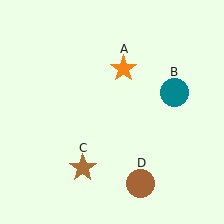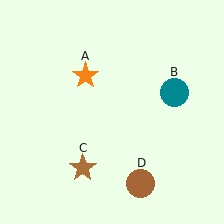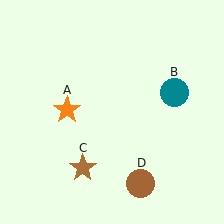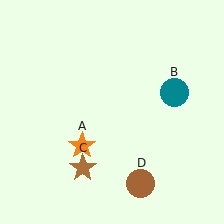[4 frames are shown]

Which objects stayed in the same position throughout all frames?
Teal circle (object B) and brown star (object C) and brown circle (object D) remained stationary.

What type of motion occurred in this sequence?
The orange star (object A) rotated counterclockwise around the center of the scene.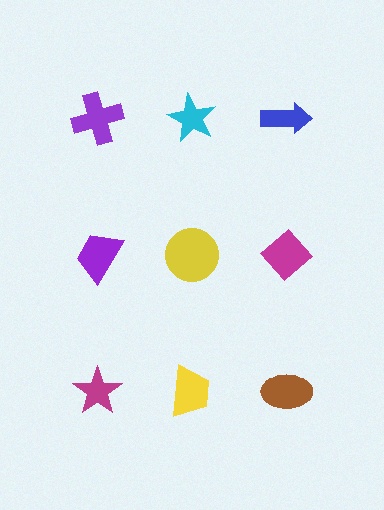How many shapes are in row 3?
3 shapes.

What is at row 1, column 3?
A blue arrow.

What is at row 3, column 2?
A yellow trapezoid.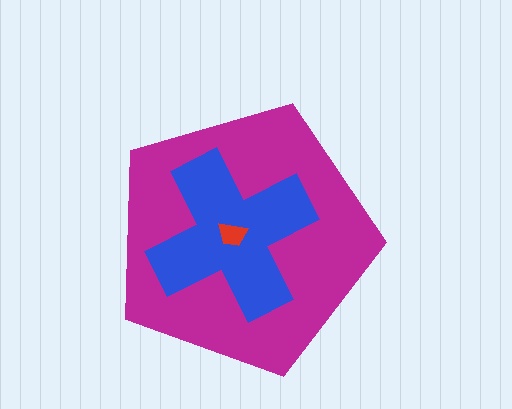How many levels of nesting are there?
3.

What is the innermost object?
The red trapezoid.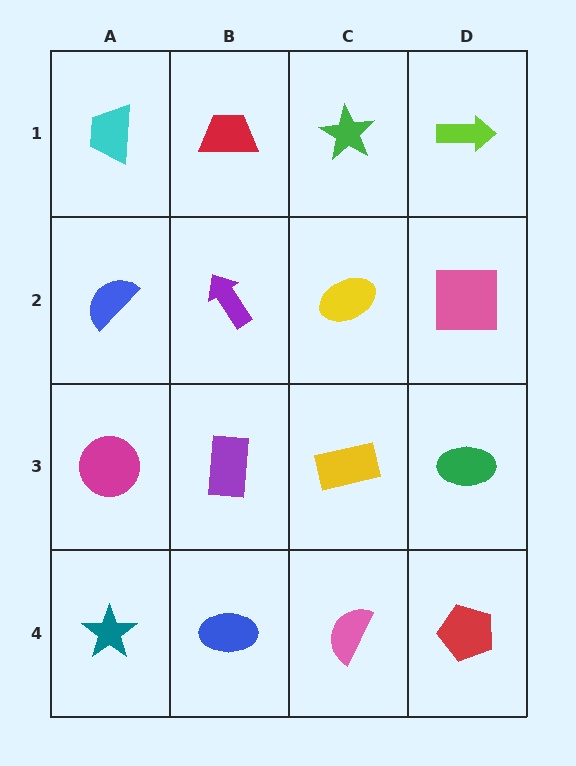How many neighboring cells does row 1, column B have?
3.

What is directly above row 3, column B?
A purple arrow.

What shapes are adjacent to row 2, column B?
A red trapezoid (row 1, column B), a purple rectangle (row 3, column B), a blue semicircle (row 2, column A), a yellow ellipse (row 2, column C).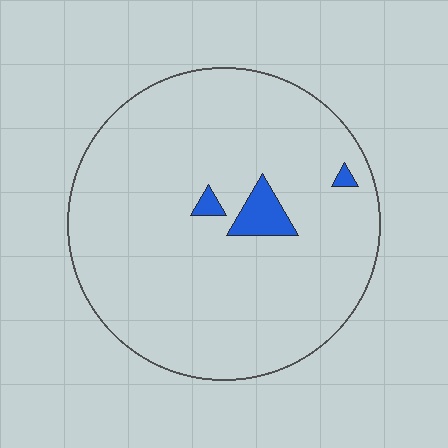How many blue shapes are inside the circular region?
3.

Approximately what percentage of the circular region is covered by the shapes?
Approximately 5%.